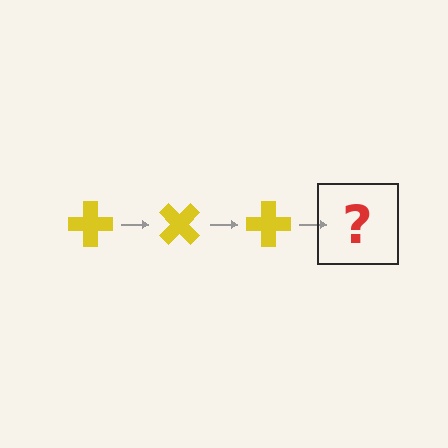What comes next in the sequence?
The next element should be a yellow cross rotated 135 degrees.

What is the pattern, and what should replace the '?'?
The pattern is that the cross rotates 45 degrees each step. The '?' should be a yellow cross rotated 135 degrees.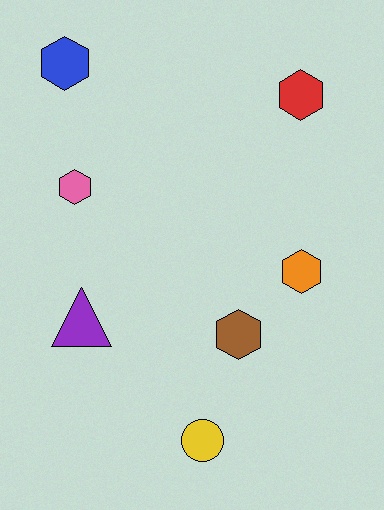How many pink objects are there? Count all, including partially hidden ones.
There is 1 pink object.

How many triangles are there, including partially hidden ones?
There is 1 triangle.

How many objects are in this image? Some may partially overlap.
There are 7 objects.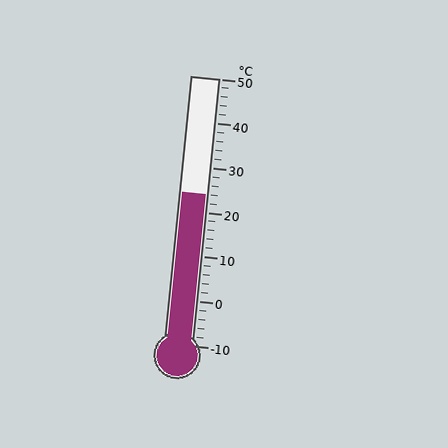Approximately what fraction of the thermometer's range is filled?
The thermometer is filled to approximately 55% of its range.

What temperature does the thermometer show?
The thermometer shows approximately 24°C.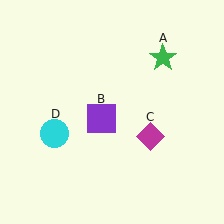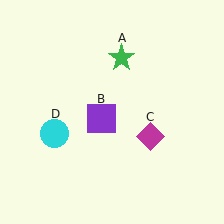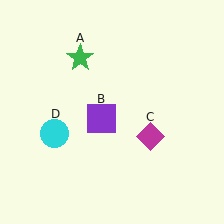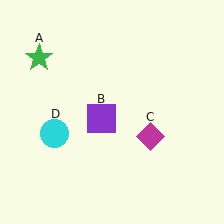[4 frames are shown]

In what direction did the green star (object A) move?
The green star (object A) moved left.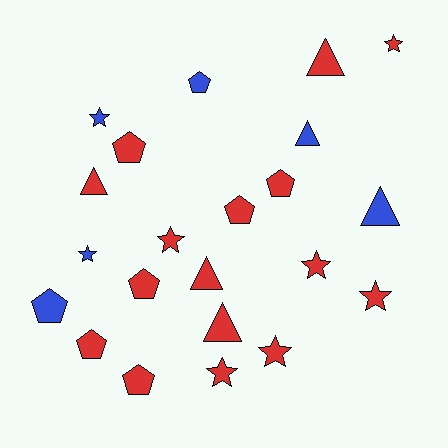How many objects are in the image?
There are 22 objects.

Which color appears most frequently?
Red, with 16 objects.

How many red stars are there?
There are 6 red stars.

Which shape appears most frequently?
Star, with 8 objects.